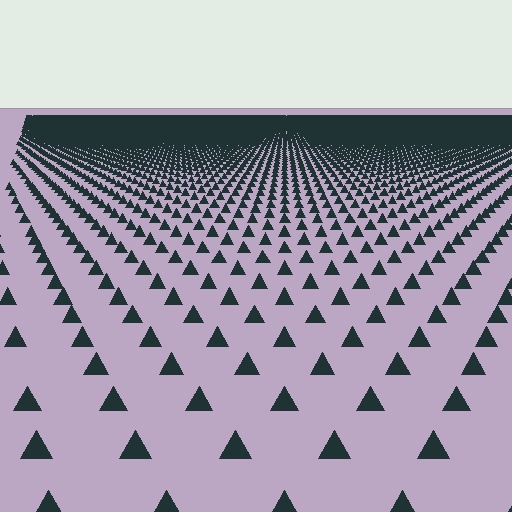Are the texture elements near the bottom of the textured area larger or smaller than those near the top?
Larger. Near the bottom, elements are closer to the viewer and appear at a bigger on-screen size.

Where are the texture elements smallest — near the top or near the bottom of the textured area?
Near the top.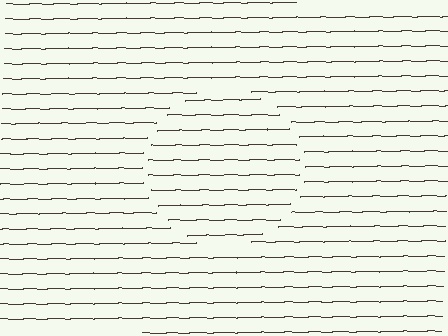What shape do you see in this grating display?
An illusory circle. The interior of the shape contains the same grating, shifted by half a period — the contour is defined by the phase discontinuity where line-ends from the inner and outer gratings abut.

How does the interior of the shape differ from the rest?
The interior of the shape contains the same grating, shifted by half a period — the contour is defined by the phase discontinuity where line-ends from the inner and outer gratings abut.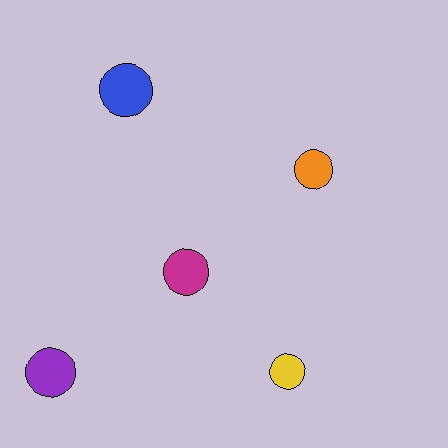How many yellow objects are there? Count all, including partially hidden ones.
There is 1 yellow object.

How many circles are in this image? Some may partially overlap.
There are 5 circles.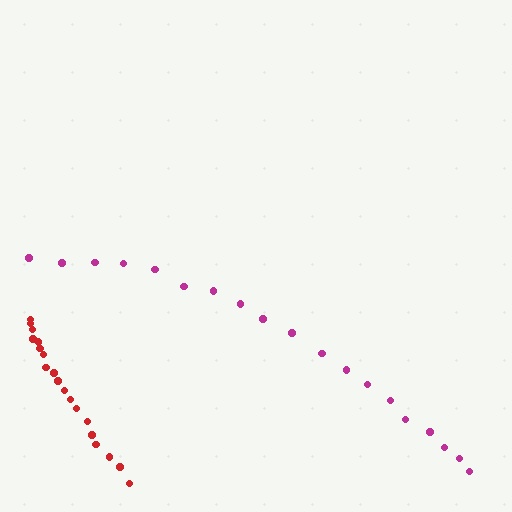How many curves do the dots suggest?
There are 2 distinct paths.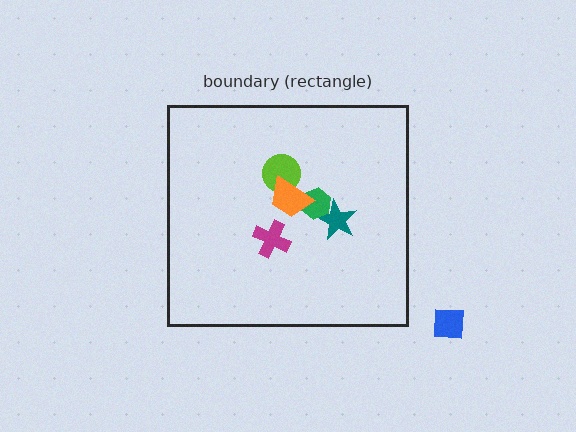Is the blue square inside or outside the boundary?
Outside.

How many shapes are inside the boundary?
5 inside, 1 outside.